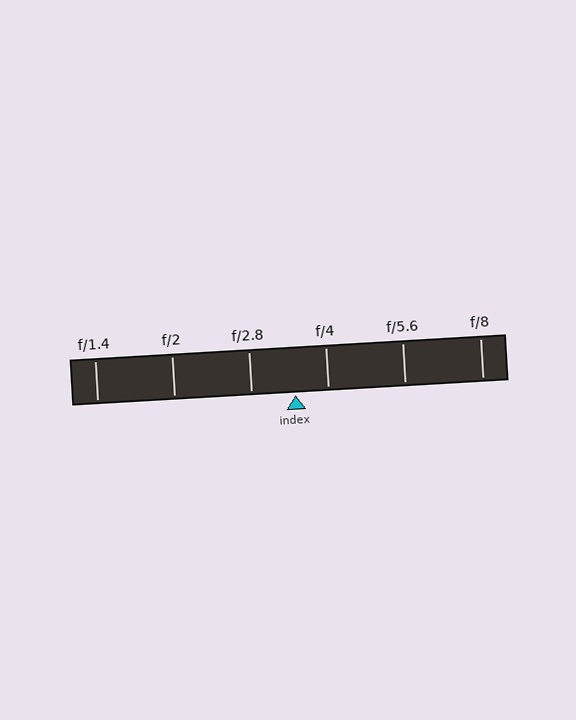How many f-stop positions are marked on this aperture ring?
There are 6 f-stop positions marked.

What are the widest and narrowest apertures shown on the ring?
The widest aperture shown is f/1.4 and the narrowest is f/8.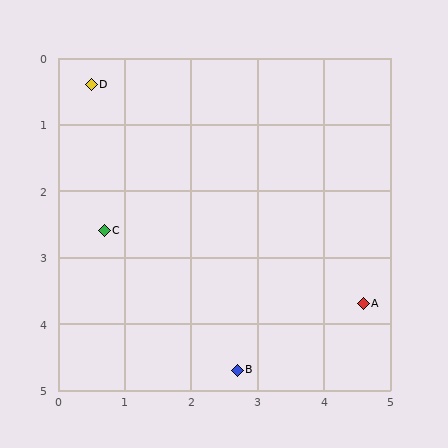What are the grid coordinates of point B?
Point B is at approximately (2.7, 4.7).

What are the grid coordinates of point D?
Point D is at approximately (0.5, 0.4).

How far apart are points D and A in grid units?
Points D and A are about 5.3 grid units apart.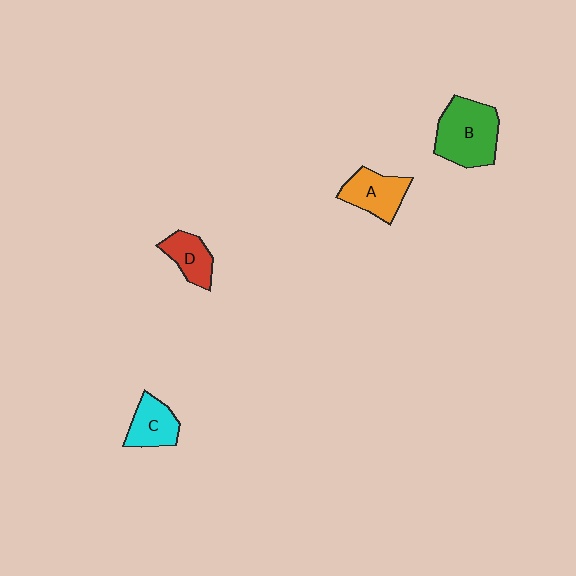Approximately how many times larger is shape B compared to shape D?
Approximately 1.9 times.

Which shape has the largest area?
Shape B (green).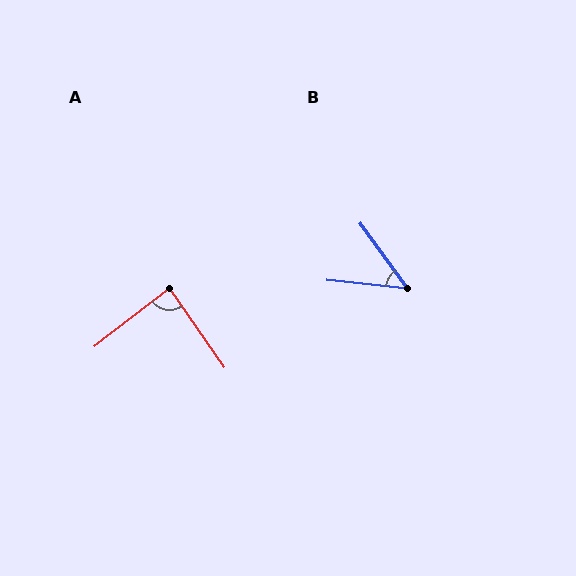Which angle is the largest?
A, at approximately 87 degrees.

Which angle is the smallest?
B, at approximately 48 degrees.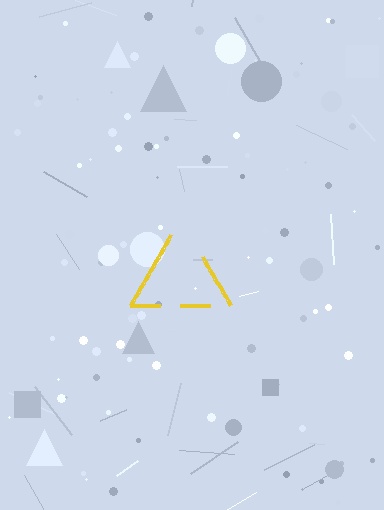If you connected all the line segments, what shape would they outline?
They would outline a triangle.